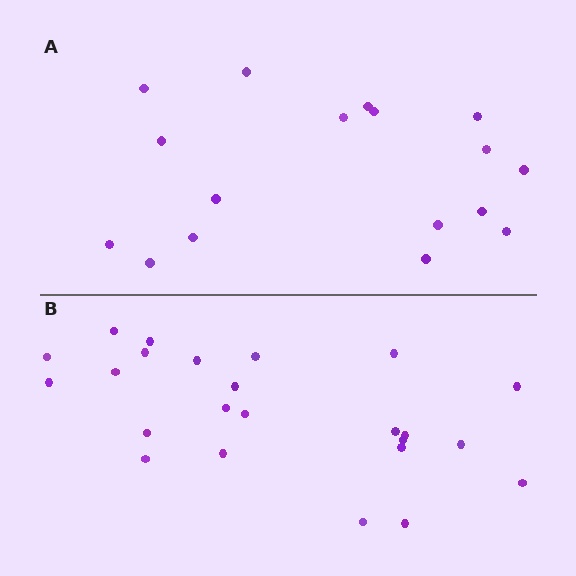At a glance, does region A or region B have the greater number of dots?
Region B (the bottom region) has more dots.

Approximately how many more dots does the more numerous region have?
Region B has roughly 8 or so more dots than region A.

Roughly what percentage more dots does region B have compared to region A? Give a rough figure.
About 40% more.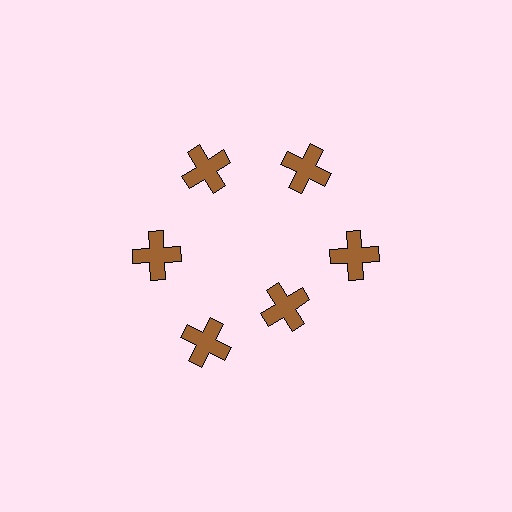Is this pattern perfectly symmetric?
No. The 6 brown crosses are arranged in a ring, but one element near the 5 o'clock position is pulled inward toward the center, breaking the 6-fold rotational symmetry.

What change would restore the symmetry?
The symmetry would be restored by moving it outward, back onto the ring so that all 6 crosses sit at equal angles and equal distance from the center.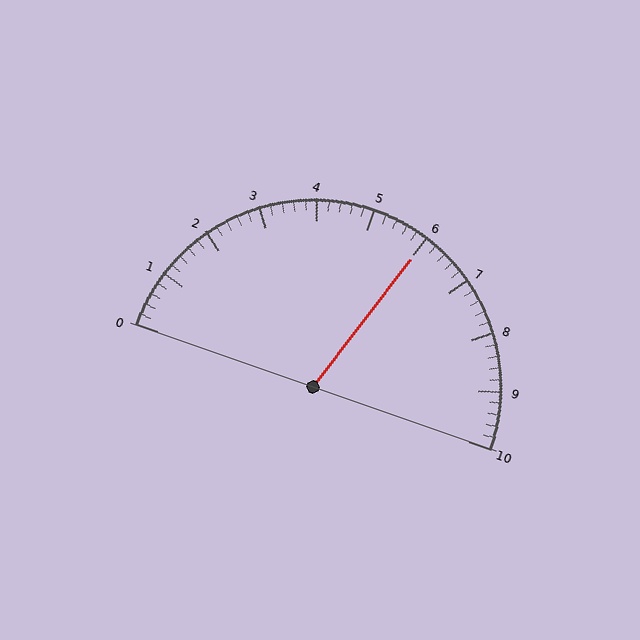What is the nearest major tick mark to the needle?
The nearest major tick mark is 6.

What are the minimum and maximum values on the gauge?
The gauge ranges from 0 to 10.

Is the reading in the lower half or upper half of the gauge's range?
The reading is in the upper half of the range (0 to 10).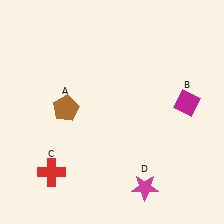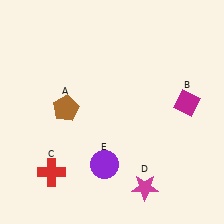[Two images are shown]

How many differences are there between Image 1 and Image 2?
There is 1 difference between the two images.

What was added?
A purple circle (E) was added in Image 2.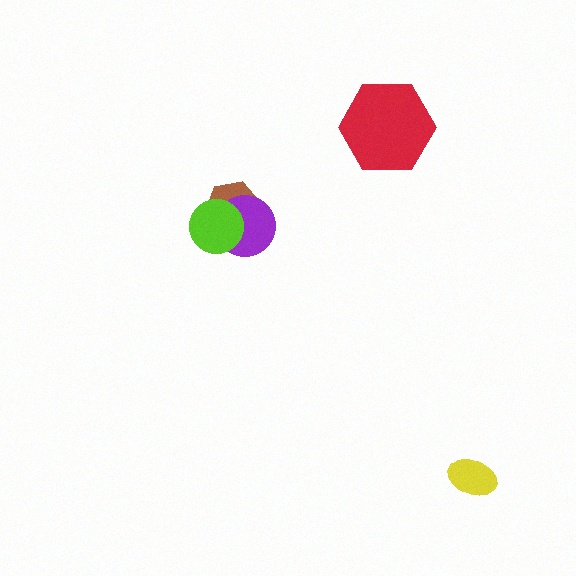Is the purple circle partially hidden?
Yes, it is partially covered by another shape.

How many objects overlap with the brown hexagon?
2 objects overlap with the brown hexagon.